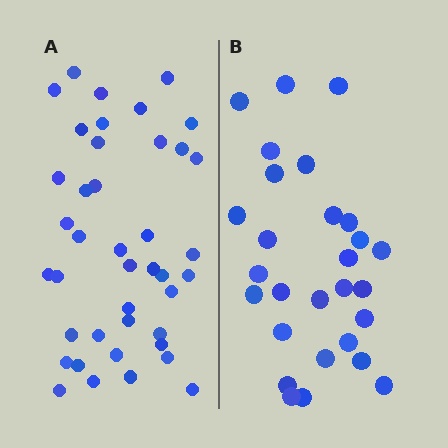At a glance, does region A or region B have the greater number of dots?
Region A (the left region) has more dots.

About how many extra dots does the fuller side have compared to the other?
Region A has approximately 15 more dots than region B.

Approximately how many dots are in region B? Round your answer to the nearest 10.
About 30 dots. (The exact count is 28, which rounds to 30.)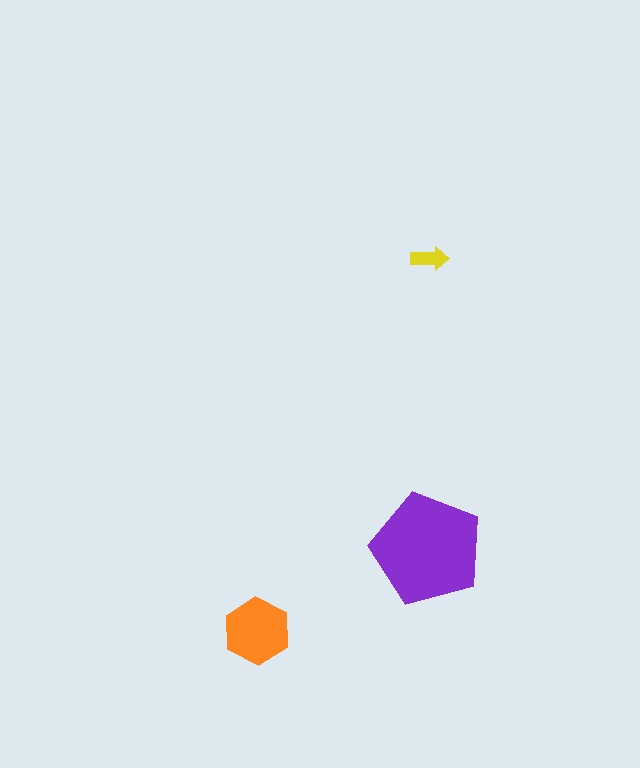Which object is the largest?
The purple pentagon.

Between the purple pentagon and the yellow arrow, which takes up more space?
The purple pentagon.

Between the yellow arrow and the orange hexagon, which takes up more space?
The orange hexagon.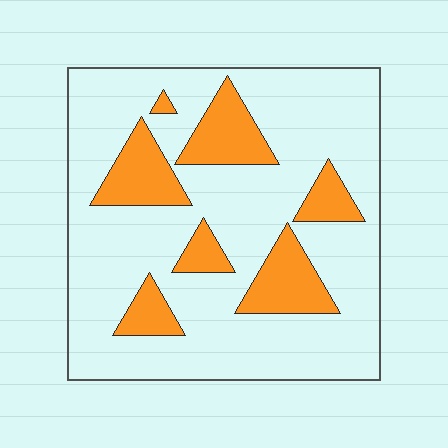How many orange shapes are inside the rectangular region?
7.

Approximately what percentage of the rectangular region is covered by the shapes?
Approximately 20%.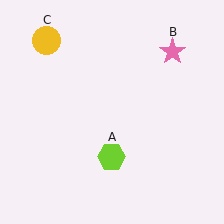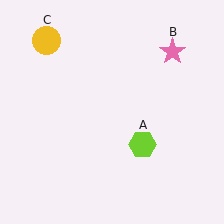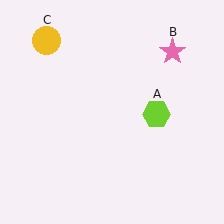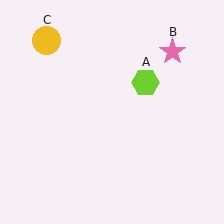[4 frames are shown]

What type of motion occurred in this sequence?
The lime hexagon (object A) rotated counterclockwise around the center of the scene.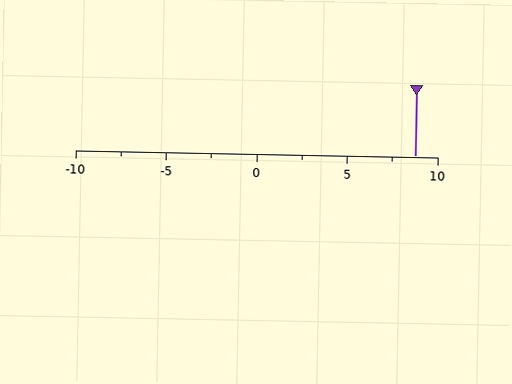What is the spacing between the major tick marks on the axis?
The major ticks are spaced 5 apart.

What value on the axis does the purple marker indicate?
The marker indicates approximately 8.8.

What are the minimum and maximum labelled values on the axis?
The axis runs from -10 to 10.